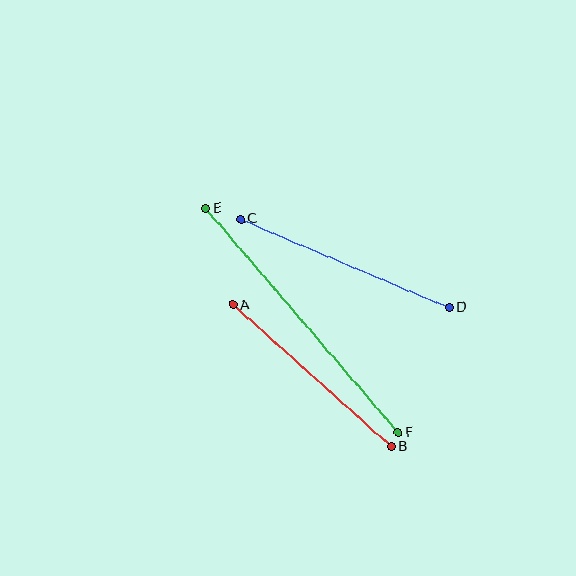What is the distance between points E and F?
The distance is approximately 295 pixels.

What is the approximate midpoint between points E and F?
The midpoint is at approximately (302, 320) pixels.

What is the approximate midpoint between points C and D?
The midpoint is at approximately (345, 263) pixels.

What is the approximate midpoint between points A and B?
The midpoint is at approximately (312, 376) pixels.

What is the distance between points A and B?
The distance is approximately 212 pixels.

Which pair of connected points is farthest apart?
Points E and F are farthest apart.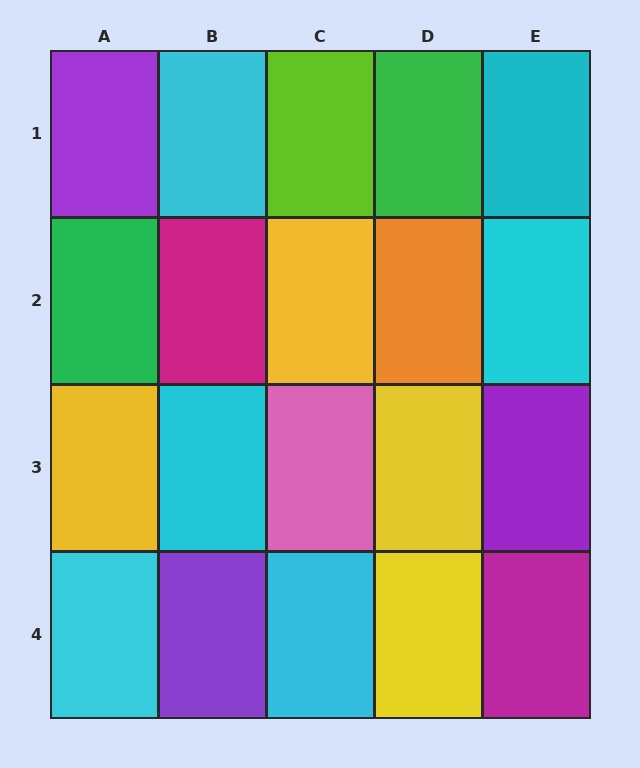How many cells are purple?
3 cells are purple.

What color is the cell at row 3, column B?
Cyan.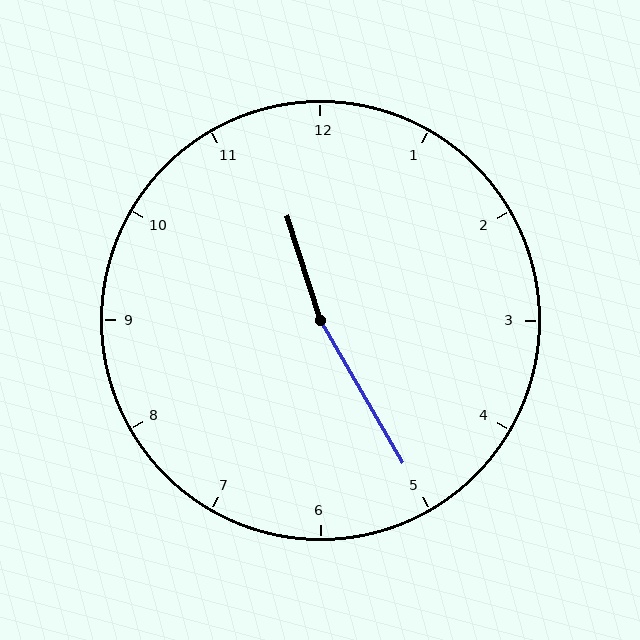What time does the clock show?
11:25.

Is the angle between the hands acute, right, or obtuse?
It is obtuse.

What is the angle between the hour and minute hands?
Approximately 168 degrees.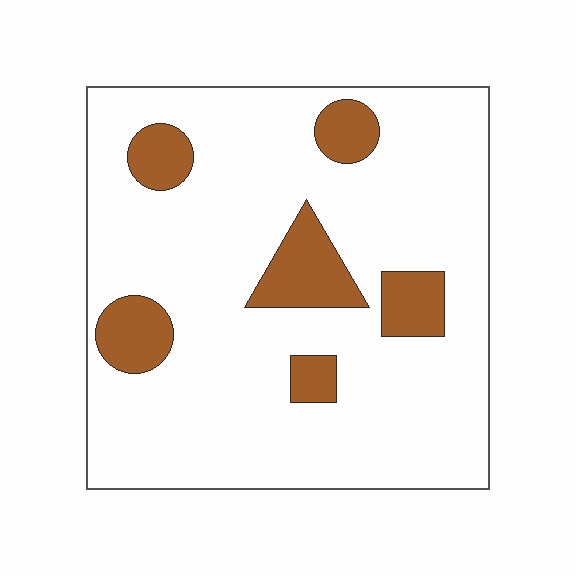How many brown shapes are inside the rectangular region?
6.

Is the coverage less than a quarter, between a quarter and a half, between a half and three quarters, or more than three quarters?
Less than a quarter.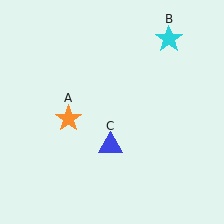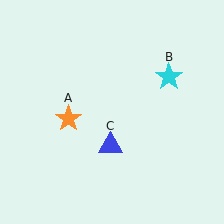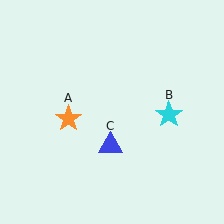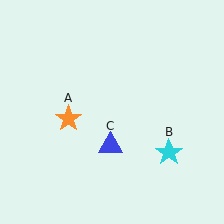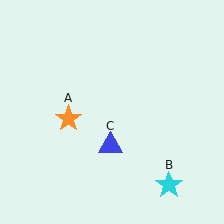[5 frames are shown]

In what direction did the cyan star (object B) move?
The cyan star (object B) moved down.